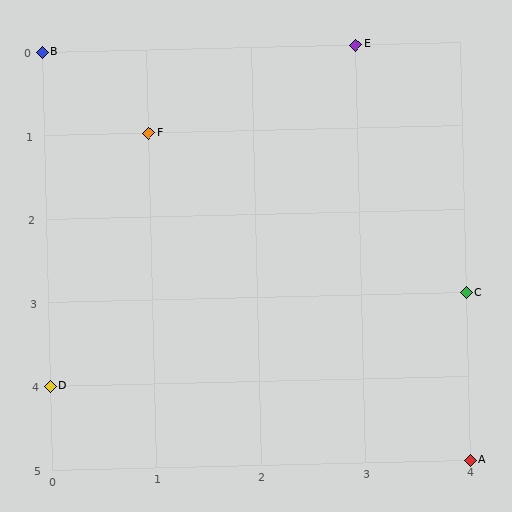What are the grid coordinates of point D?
Point D is at grid coordinates (0, 4).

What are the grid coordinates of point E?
Point E is at grid coordinates (3, 0).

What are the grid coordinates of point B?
Point B is at grid coordinates (0, 0).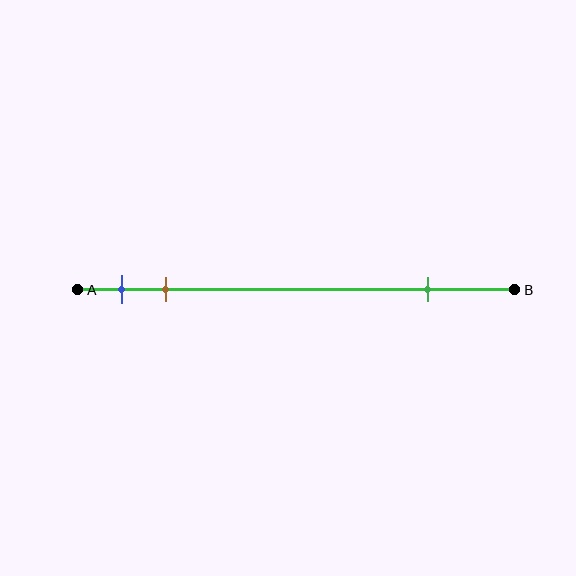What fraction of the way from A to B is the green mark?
The green mark is approximately 80% (0.8) of the way from A to B.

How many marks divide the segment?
There are 3 marks dividing the segment.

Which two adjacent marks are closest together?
The blue and brown marks are the closest adjacent pair.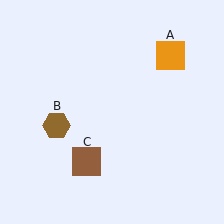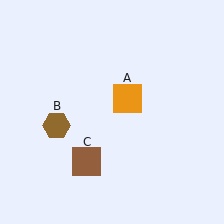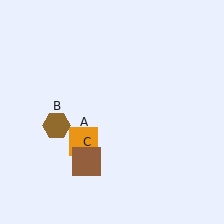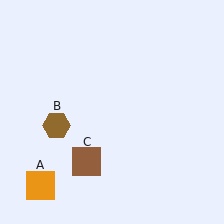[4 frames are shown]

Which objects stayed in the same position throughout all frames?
Brown hexagon (object B) and brown square (object C) remained stationary.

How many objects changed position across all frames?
1 object changed position: orange square (object A).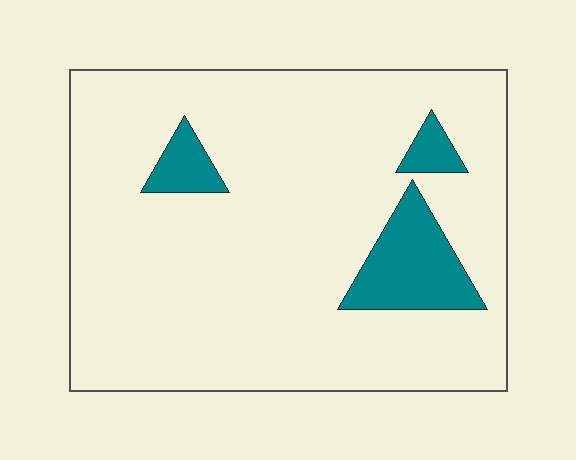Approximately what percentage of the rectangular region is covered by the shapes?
Approximately 10%.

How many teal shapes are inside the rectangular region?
3.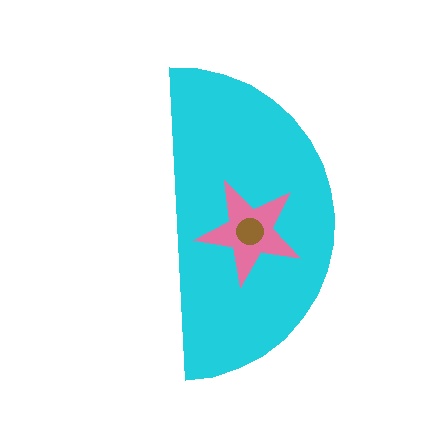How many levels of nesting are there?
3.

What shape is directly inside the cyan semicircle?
The pink star.